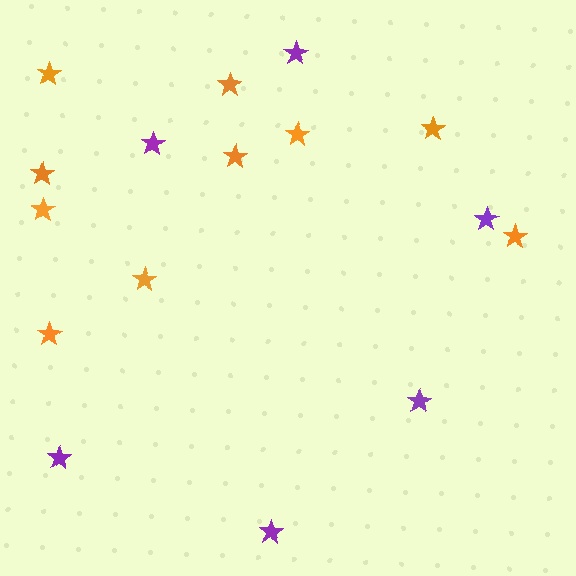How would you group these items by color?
There are 2 groups: one group of purple stars (6) and one group of orange stars (10).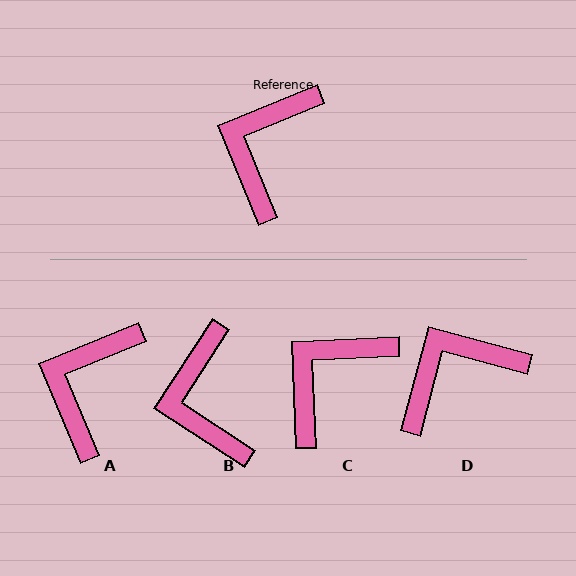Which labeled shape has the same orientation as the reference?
A.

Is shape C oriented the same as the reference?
No, it is off by about 20 degrees.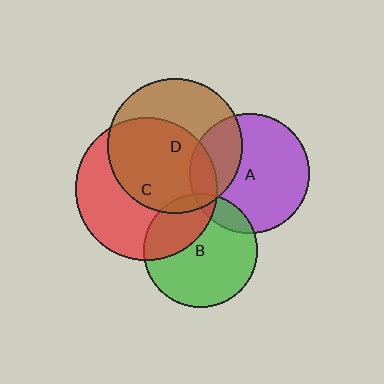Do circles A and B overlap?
Yes.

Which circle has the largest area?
Circle C (red).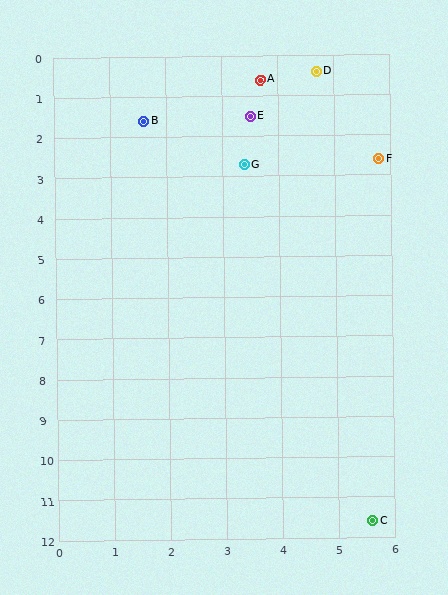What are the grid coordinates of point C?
Point C is at approximately (5.6, 11.6).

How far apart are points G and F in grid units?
Points G and F are about 2.4 grid units apart.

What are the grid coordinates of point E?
Point E is at approximately (3.5, 1.5).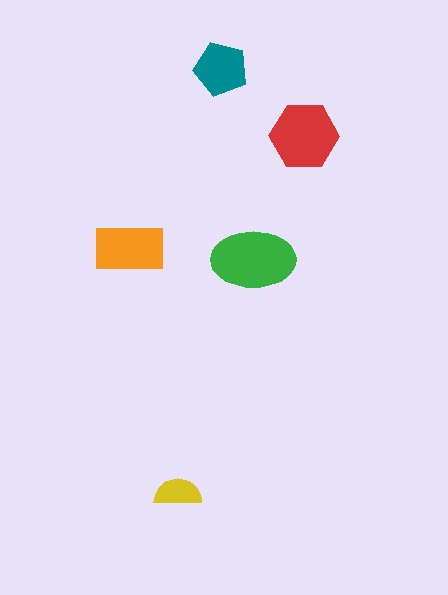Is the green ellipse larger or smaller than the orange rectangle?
Larger.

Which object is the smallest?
The yellow semicircle.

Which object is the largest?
The green ellipse.